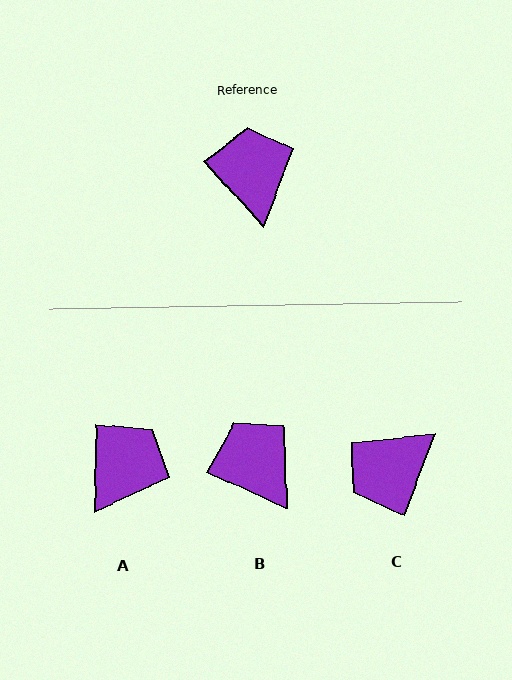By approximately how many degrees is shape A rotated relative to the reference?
Approximately 43 degrees clockwise.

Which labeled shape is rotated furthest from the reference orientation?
C, about 117 degrees away.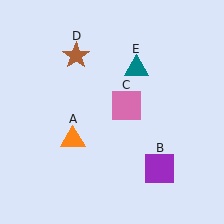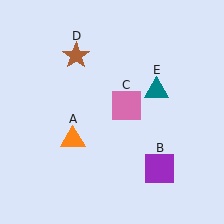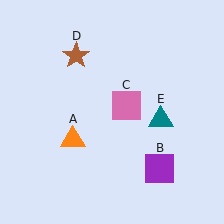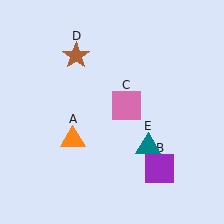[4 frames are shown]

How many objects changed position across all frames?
1 object changed position: teal triangle (object E).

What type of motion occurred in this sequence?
The teal triangle (object E) rotated clockwise around the center of the scene.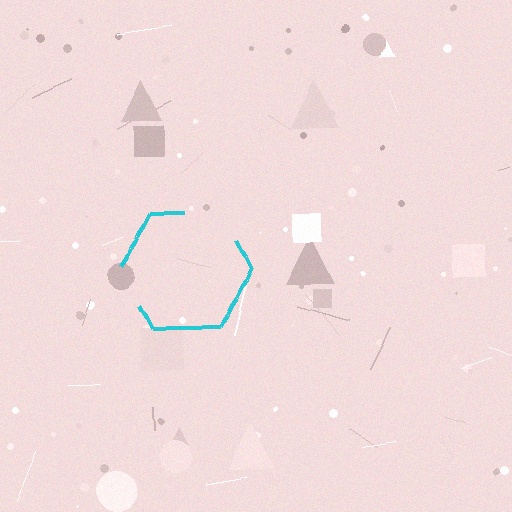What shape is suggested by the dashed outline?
The dashed outline suggests a hexagon.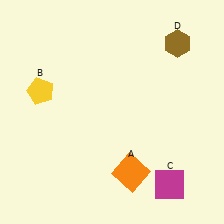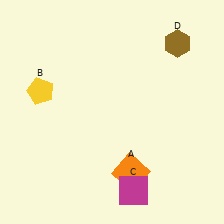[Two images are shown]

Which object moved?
The magenta square (C) moved left.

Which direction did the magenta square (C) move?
The magenta square (C) moved left.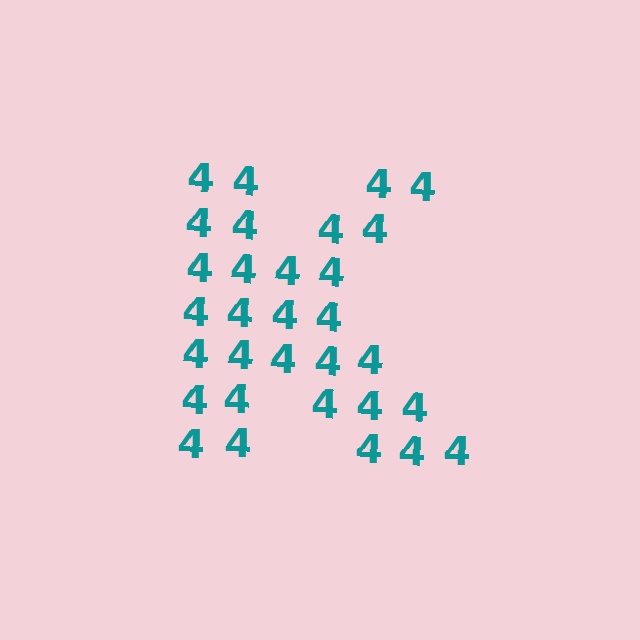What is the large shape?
The large shape is the letter K.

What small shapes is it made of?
It is made of small digit 4's.